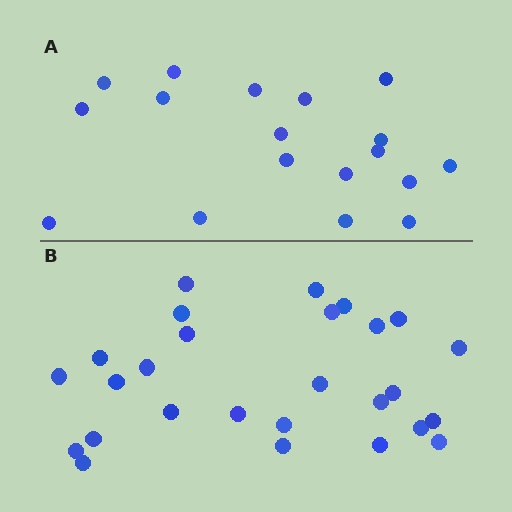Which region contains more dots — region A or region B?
Region B (the bottom region) has more dots.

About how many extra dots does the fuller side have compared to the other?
Region B has roughly 8 or so more dots than region A.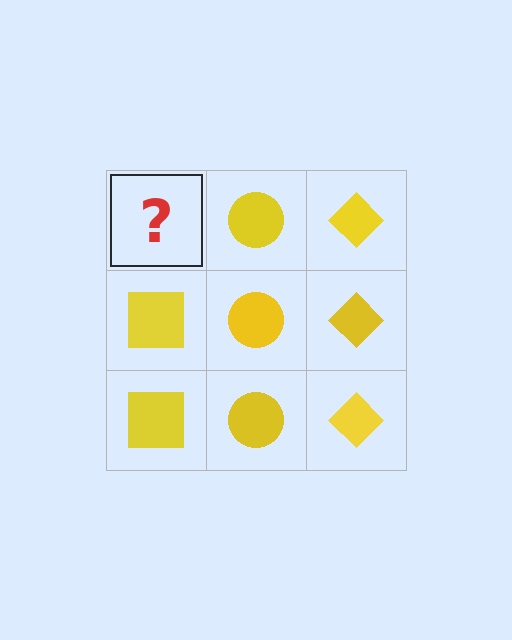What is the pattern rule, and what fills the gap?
The rule is that each column has a consistent shape. The gap should be filled with a yellow square.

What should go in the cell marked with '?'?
The missing cell should contain a yellow square.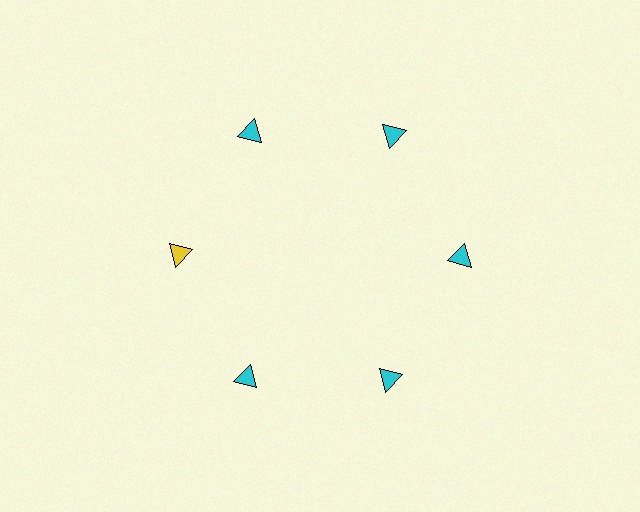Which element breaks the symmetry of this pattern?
The yellow triangle at roughly the 9 o'clock position breaks the symmetry. All other shapes are cyan triangles.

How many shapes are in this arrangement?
There are 6 shapes arranged in a ring pattern.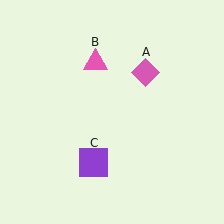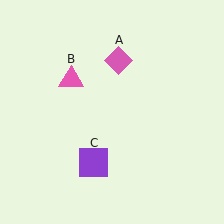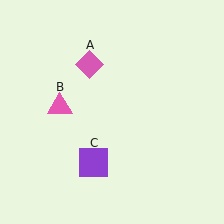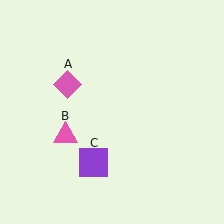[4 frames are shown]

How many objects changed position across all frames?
2 objects changed position: pink diamond (object A), pink triangle (object B).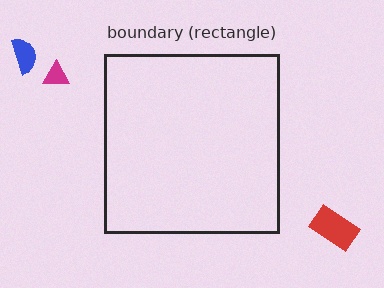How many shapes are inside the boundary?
0 inside, 3 outside.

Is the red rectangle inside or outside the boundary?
Outside.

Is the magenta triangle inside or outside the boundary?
Outside.